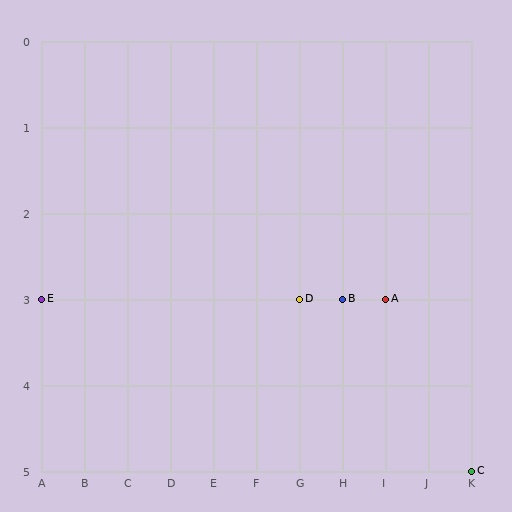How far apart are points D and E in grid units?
Points D and E are 6 columns apart.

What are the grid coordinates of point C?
Point C is at grid coordinates (K, 5).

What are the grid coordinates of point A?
Point A is at grid coordinates (I, 3).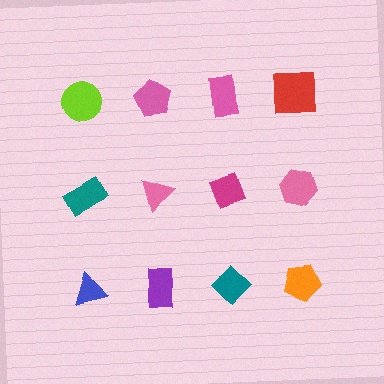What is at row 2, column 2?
A pink triangle.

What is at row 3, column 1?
A blue triangle.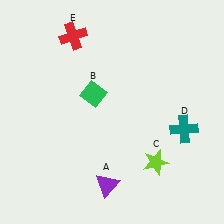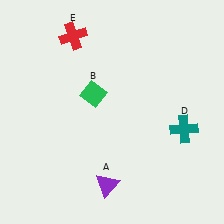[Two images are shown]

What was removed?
The lime star (C) was removed in Image 2.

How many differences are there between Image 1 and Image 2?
There is 1 difference between the two images.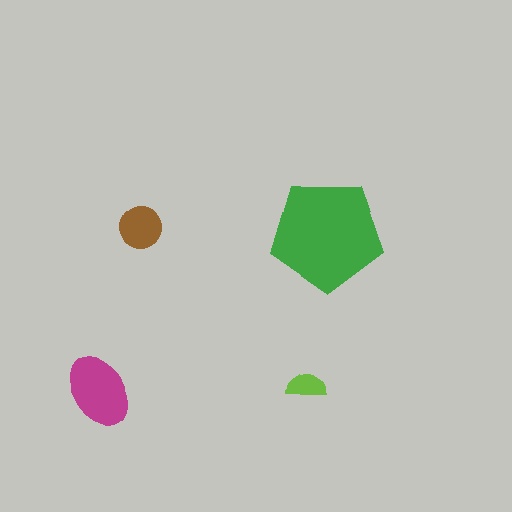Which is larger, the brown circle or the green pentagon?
The green pentagon.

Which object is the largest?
The green pentagon.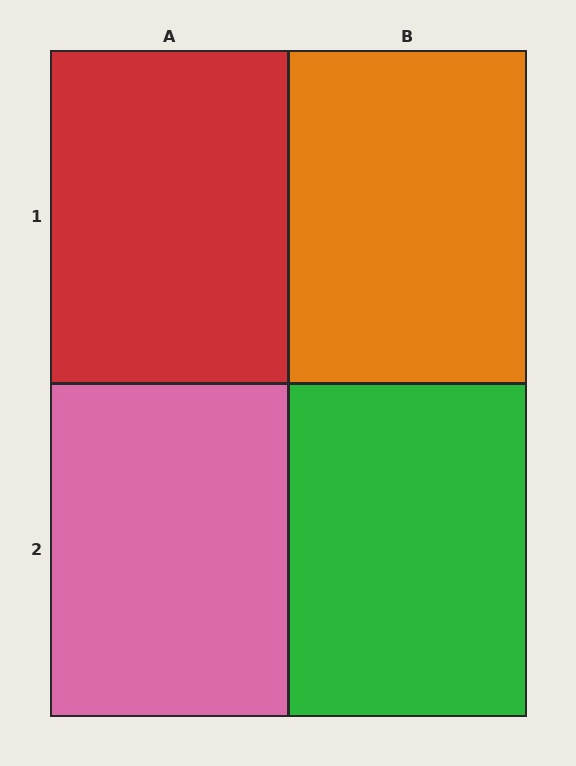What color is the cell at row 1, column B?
Orange.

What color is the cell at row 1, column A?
Red.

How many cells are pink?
1 cell is pink.